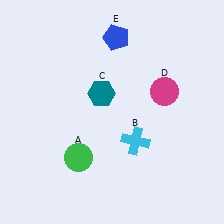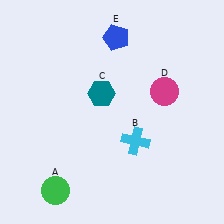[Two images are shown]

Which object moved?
The green circle (A) moved down.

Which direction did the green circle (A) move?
The green circle (A) moved down.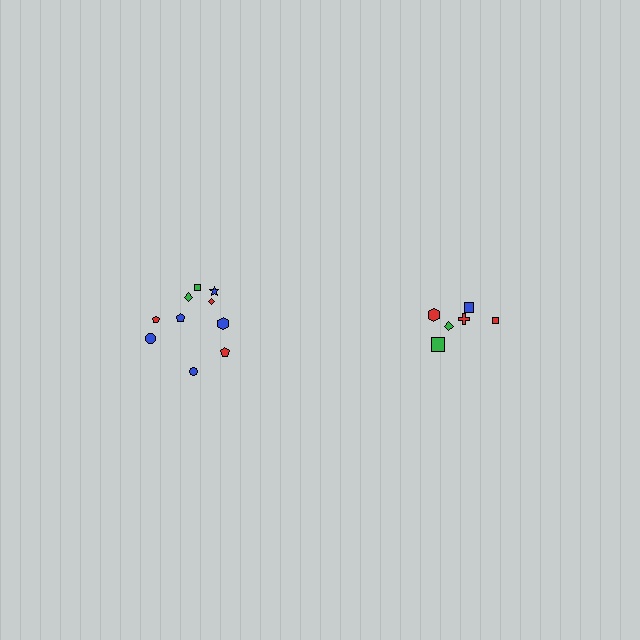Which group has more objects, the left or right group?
The left group.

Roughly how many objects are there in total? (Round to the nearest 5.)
Roughly 15 objects in total.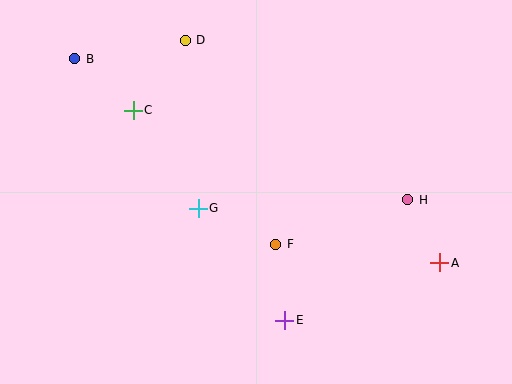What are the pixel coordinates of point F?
Point F is at (276, 244).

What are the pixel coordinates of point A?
Point A is at (440, 263).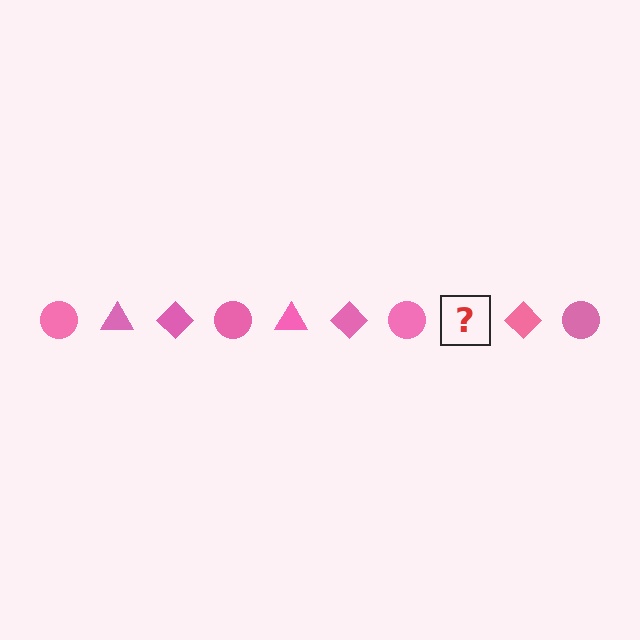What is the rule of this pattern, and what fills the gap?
The rule is that the pattern cycles through circle, triangle, diamond shapes in pink. The gap should be filled with a pink triangle.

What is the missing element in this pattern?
The missing element is a pink triangle.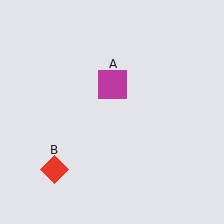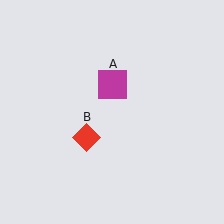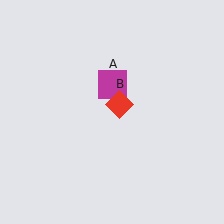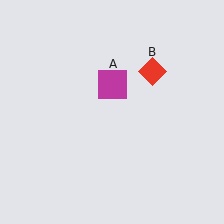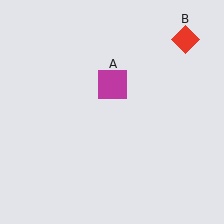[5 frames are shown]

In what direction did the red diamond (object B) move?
The red diamond (object B) moved up and to the right.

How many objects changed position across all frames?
1 object changed position: red diamond (object B).